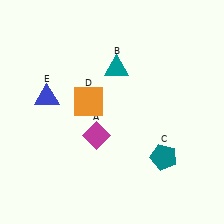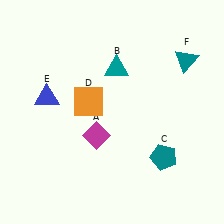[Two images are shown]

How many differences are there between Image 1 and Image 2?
There is 1 difference between the two images.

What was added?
A teal triangle (F) was added in Image 2.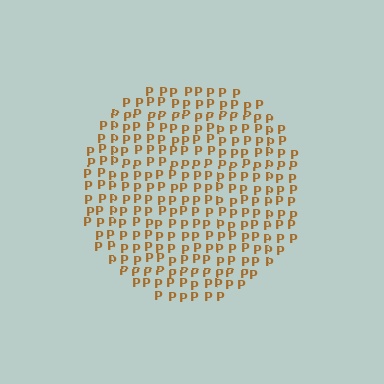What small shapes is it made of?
It is made of small letter P's.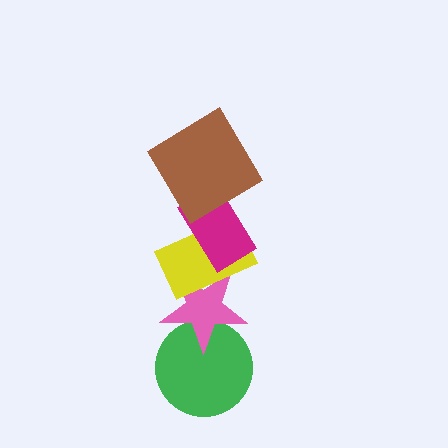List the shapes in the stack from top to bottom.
From top to bottom: the brown diamond, the magenta rectangle, the yellow rectangle, the pink star, the green circle.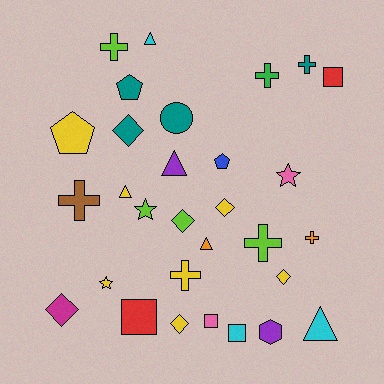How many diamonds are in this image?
There are 6 diamonds.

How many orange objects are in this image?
There are 2 orange objects.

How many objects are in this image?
There are 30 objects.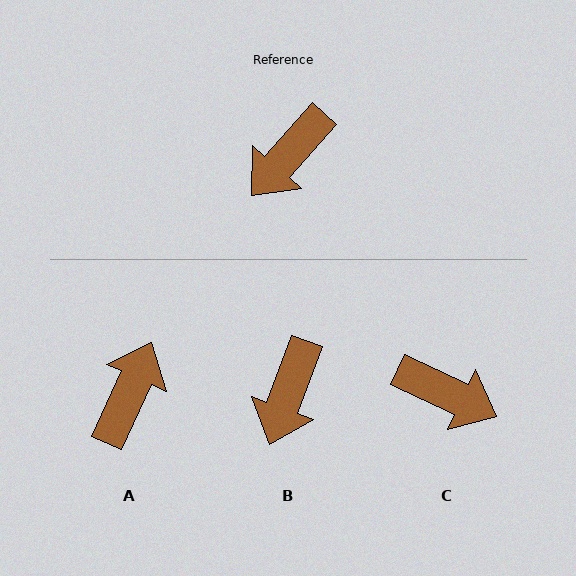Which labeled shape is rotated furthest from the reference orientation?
A, about 162 degrees away.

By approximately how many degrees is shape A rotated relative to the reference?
Approximately 162 degrees clockwise.